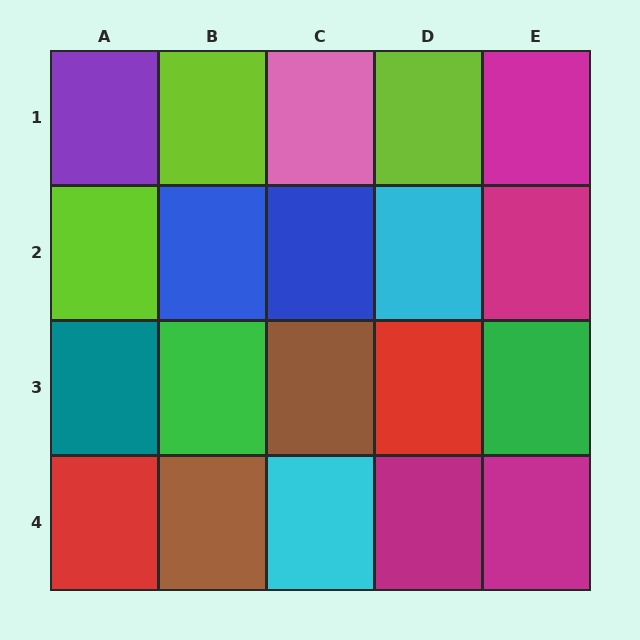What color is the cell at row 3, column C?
Brown.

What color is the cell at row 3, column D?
Red.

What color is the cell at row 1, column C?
Pink.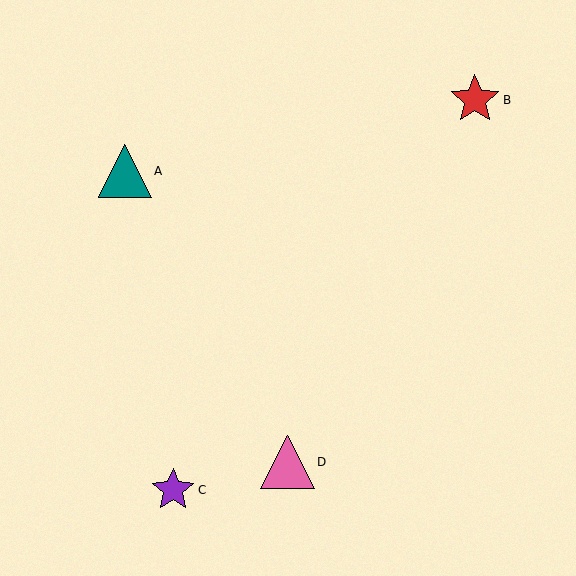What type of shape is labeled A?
Shape A is a teal triangle.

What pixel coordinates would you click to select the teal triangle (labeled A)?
Click at (125, 171) to select the teal triangle A.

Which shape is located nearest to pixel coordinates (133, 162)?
The teal triangle (labeled A) at (125, 171) is nearest to that location.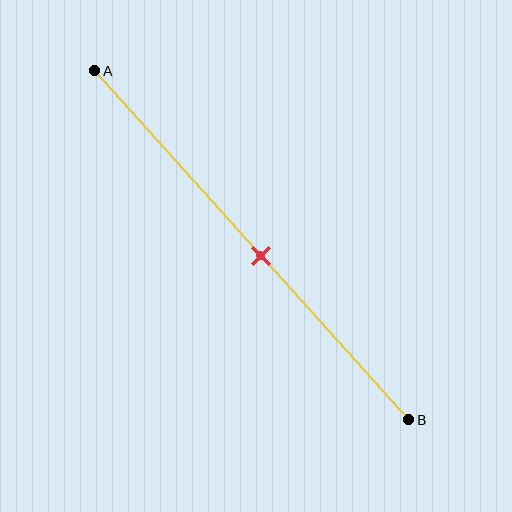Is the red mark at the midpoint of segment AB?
No, the mark is at about 55% from A, not at the 50% midpoint.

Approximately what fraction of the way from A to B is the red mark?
The red mark is approximately 55% of the way from A to B.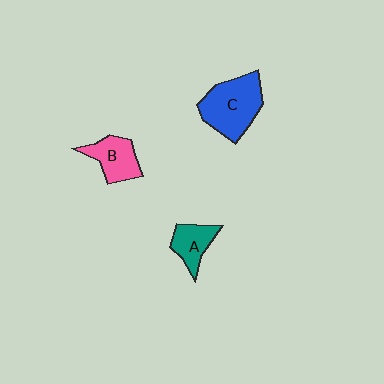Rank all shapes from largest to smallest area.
From largest to smallest: C (blue), B (pink), A (teal).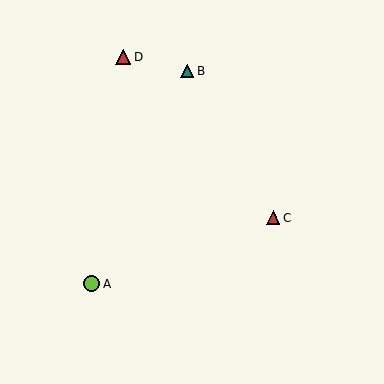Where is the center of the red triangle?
The center of the red triangle is at (273, 218).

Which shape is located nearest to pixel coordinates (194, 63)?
The teal triangle (labeled B) at (187, 71) is nearest to that location.